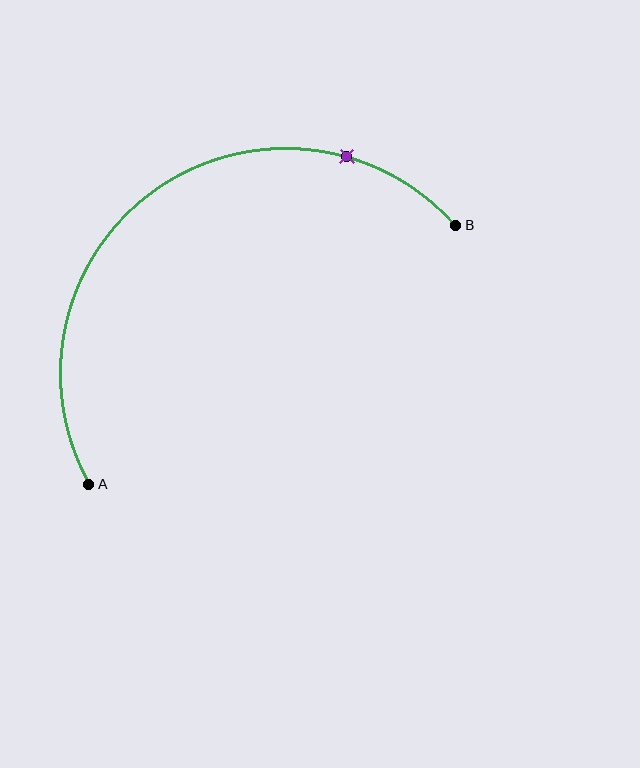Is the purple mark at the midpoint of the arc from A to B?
No. The purple mark lies on the arc but is closer to endpoint B. The arc midpoint would be at the point on the curve equidistant along the arc from both A and B.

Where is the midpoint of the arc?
The arc midpoint is the point on the curve farthest from the straight line joining A and B. It sits above and to the left of that line.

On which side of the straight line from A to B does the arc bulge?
The arc bulges above and to the left of the straight line connecting A and B.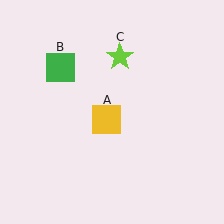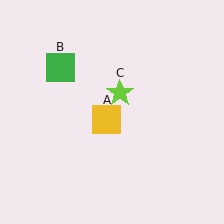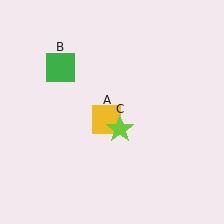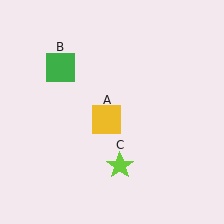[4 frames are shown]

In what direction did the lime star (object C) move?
The lime star (object C) moved down.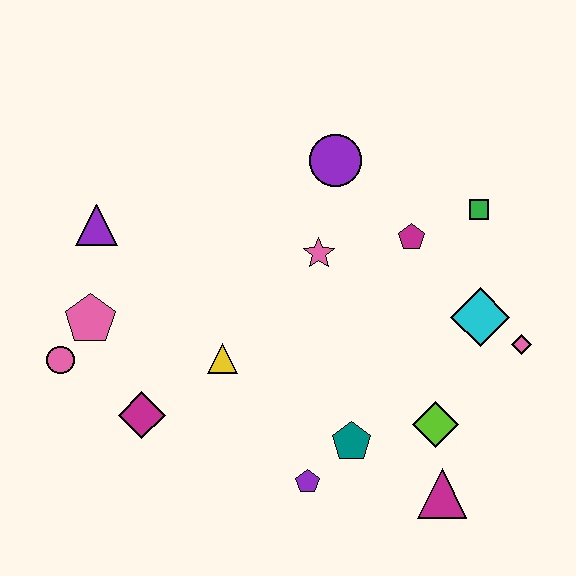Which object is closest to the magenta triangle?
The lime diamond is closest to the magenta triangle.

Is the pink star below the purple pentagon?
No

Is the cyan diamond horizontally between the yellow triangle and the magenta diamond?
No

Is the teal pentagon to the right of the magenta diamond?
Yes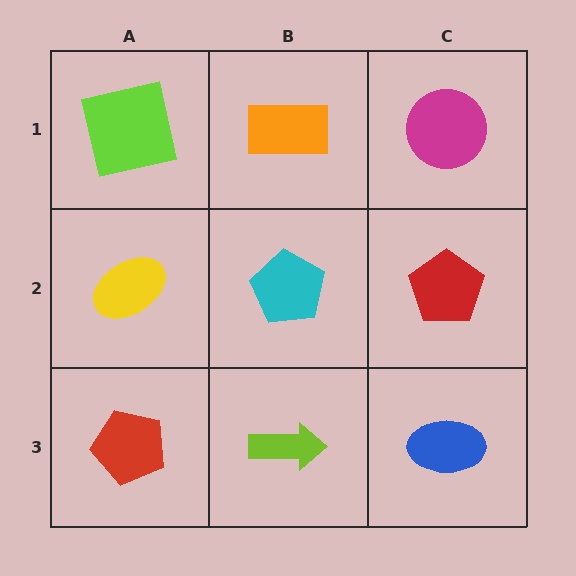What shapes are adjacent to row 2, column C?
A magenta circle (row 1, column C), a blue ellipse (row 3, column C), a cyan pentagon (row 2, column B).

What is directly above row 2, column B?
An orange rectangle.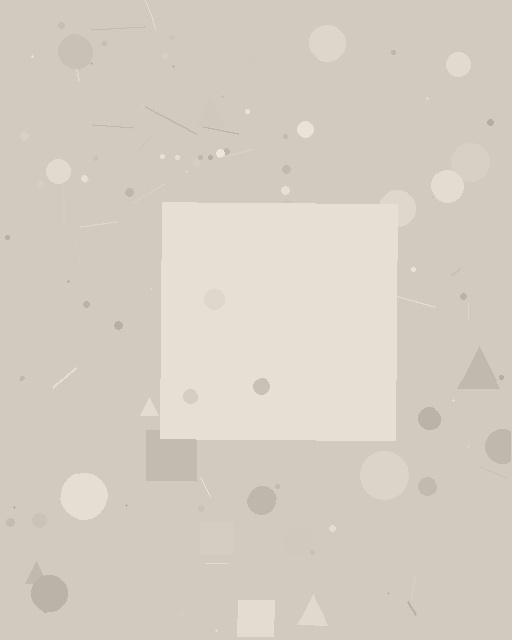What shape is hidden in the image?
A square is hidden in the image.